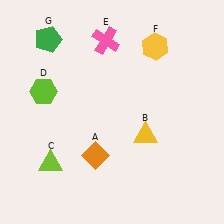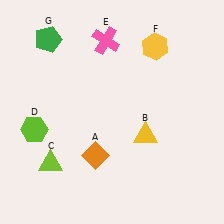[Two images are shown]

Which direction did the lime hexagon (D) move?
The lime hexagon (D) moved down.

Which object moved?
The lime hexagon (D) moved down.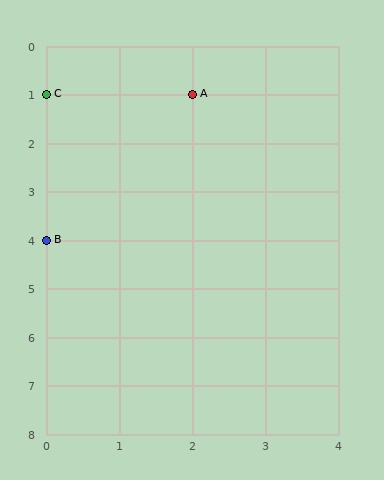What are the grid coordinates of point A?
Point A is at grid coordinates (2, 1).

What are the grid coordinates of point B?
Point B is at grid coordinates (0, 4).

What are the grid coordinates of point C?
Point C is at grid coordinates (0, 1).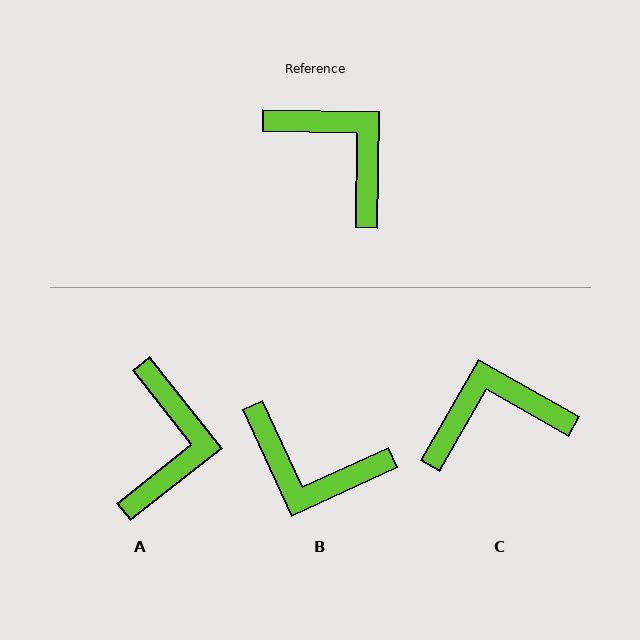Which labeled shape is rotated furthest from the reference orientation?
B, about 155 degrees away.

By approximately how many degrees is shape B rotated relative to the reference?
Approximately 155 degrees clockwise.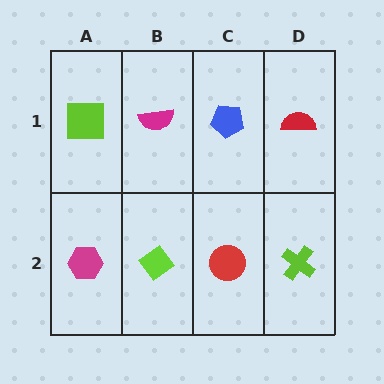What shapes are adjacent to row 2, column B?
A magenta semicircle (row 1, column B), a magenta hexagon (row 2, column A), a red circle (row 2, column C).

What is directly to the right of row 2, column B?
A red circle.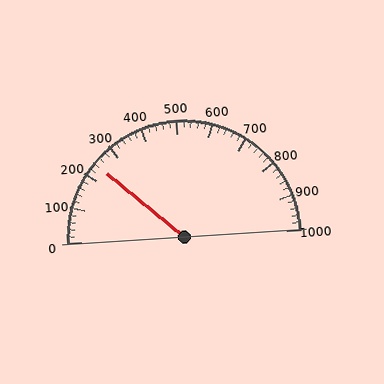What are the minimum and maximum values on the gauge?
The gauge ranges from 0 to 1000.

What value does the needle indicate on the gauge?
The needle indicates approximately 240.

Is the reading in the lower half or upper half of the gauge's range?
The reading is in the lower half of the range (0 to 1000).